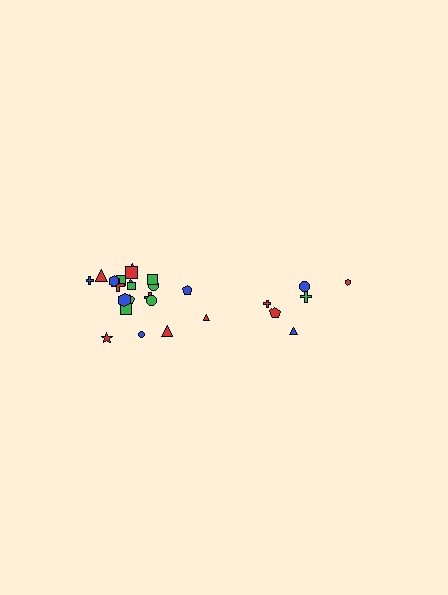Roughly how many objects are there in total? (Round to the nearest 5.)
Roughly 30 objects in total.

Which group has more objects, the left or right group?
The left group.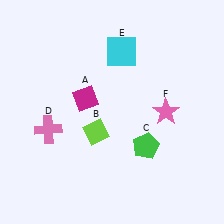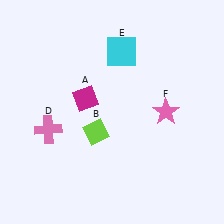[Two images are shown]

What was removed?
The green pentagon (C) was removed in Image 2.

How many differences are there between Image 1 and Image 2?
There is 1 difference between the two images.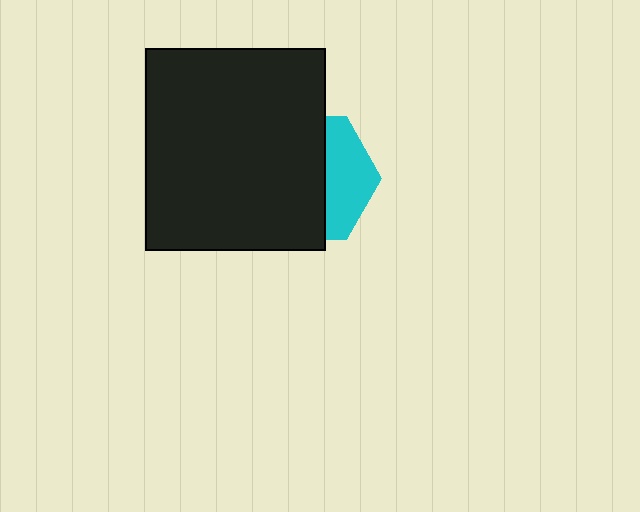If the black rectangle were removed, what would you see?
You would see the complete cyan hexagon.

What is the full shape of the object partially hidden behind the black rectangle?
The partially hidden object is a cyan hexagon.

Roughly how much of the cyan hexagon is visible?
A small part of it is visible (roughly 36%).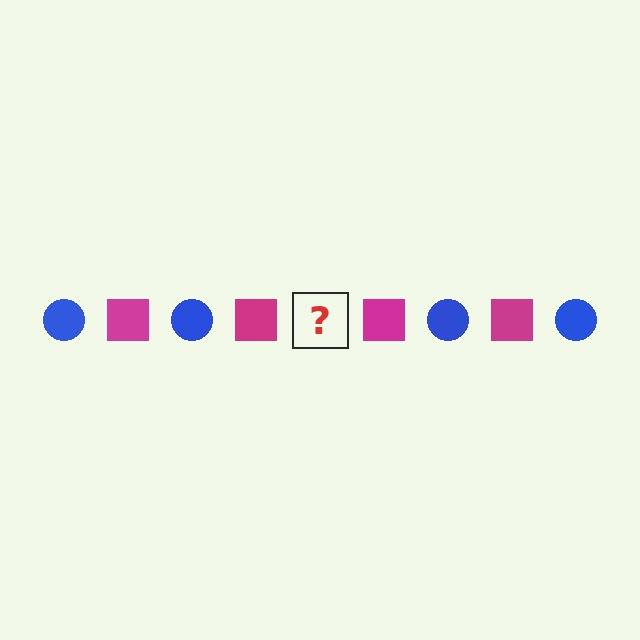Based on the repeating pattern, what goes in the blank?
The blank should be a blue circle.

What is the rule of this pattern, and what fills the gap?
The rule is that the pattern alternates between blue circle and magenta square. The gap should be filled with a blue circle.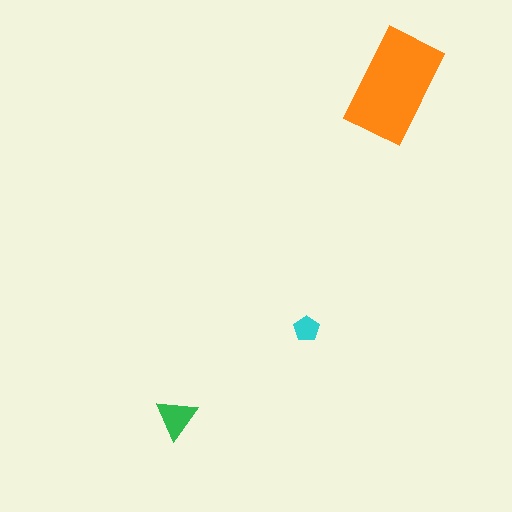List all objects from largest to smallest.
The orange rectangle, the green triangle, the cyan pentagon.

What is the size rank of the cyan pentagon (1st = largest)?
3rd.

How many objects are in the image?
There are 3 objects in the image.